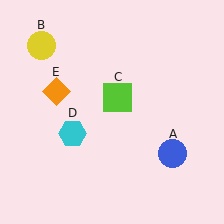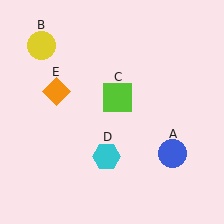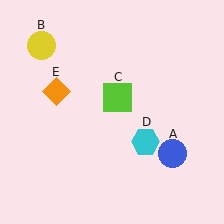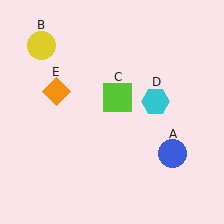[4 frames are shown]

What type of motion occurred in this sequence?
The cyan hexagon (object D) rotated counterclockwise around the center of the scene.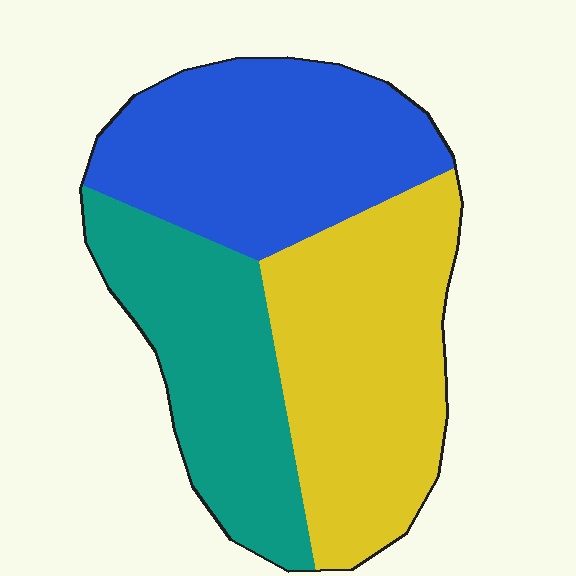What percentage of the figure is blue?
Blue takes up about one third (1/3) of the figure.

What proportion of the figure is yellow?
Yellow takes up between a third and a half of the figure.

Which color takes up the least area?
Teal, at roughly 30%.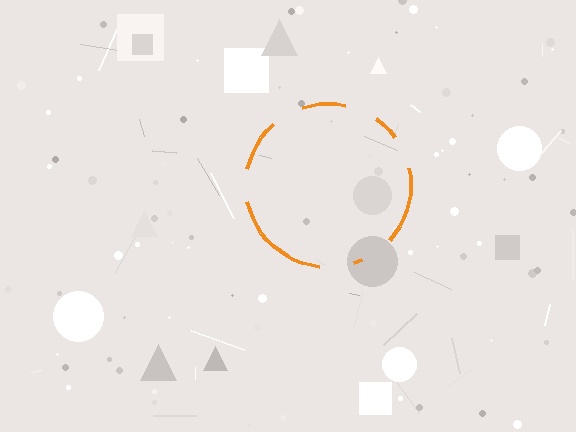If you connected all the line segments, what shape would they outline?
They would outline a circle.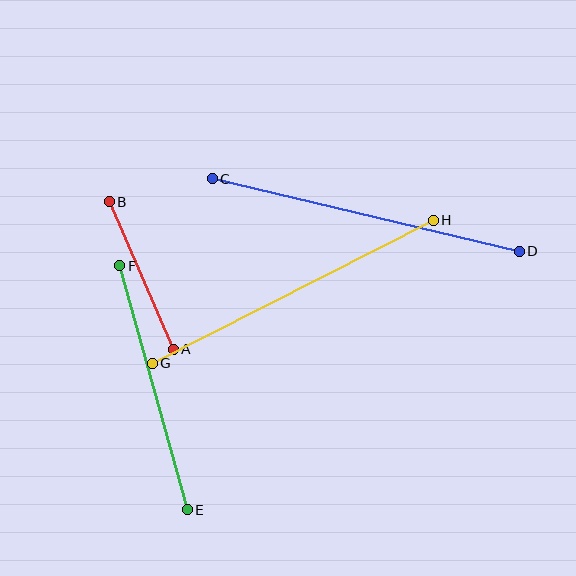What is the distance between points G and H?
The distance is approximately 315 pixels.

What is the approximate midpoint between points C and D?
The midpoint is at approximately (366, 215) pixels.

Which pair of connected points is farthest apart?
Points G and H are farthest apart.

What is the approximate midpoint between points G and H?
The midpoint is at approximately (293, 292) pixels.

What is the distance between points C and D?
The distance is approximately 315 pixels.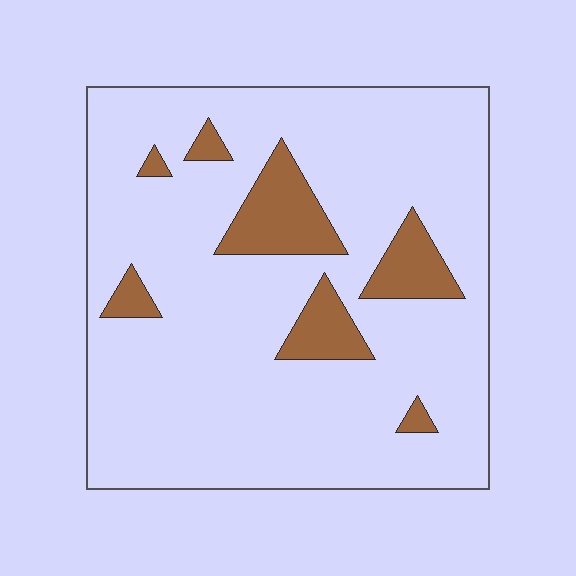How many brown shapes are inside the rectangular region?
7.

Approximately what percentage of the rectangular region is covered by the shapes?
Approximately 15%.